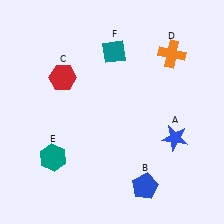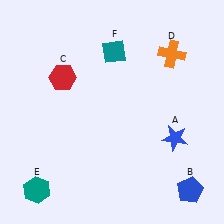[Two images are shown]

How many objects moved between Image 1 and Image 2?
2 objects moved between the two images.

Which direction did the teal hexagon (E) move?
The teal hexagon (E) moved down.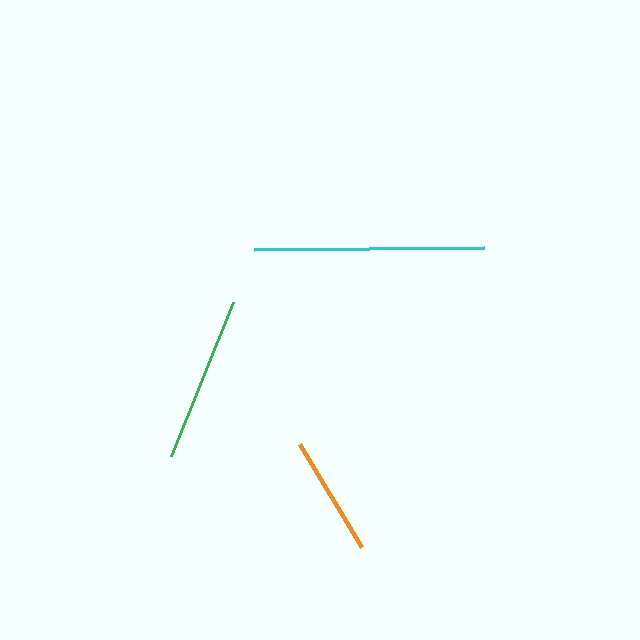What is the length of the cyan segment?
The cyan segment is approximately 230 pixels long.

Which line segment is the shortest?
The orange line is the shortest at approximately 120 pixels.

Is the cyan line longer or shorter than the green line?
The cyan line is longer than the green line.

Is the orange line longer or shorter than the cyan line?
The cyan line is longer than the orange line.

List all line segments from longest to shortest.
From longest to shortest: cyan, green, orange.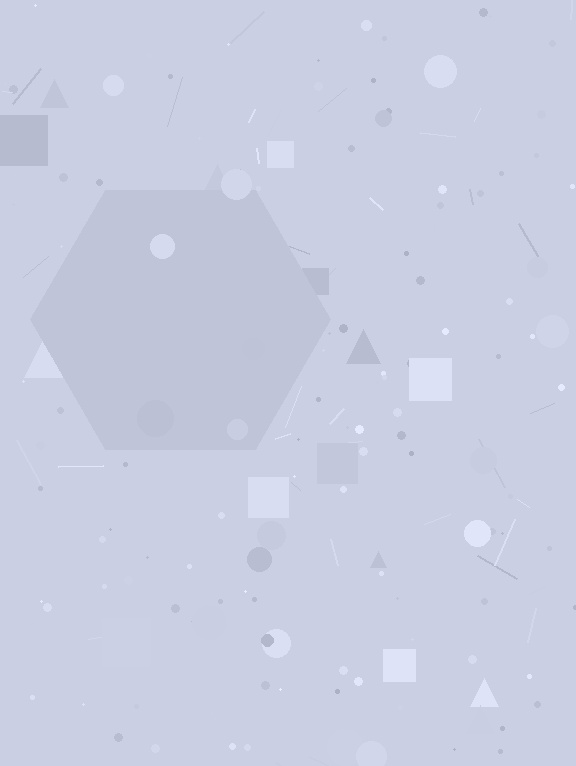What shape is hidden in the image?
A hexagon is hidden in the image.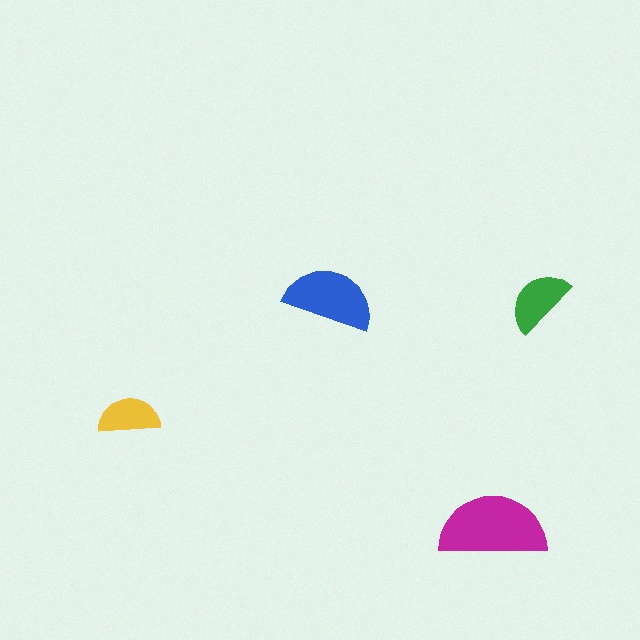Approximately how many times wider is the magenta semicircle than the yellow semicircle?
About 1.5 times wider.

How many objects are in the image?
There are 4 objects in the image.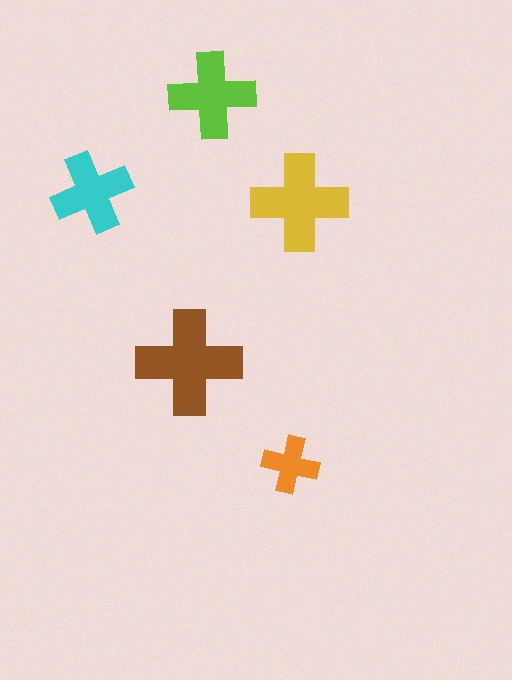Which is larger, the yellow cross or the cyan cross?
The yellow one.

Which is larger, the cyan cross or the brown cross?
The brown one.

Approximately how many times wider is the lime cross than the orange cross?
About 1.5 times wider.